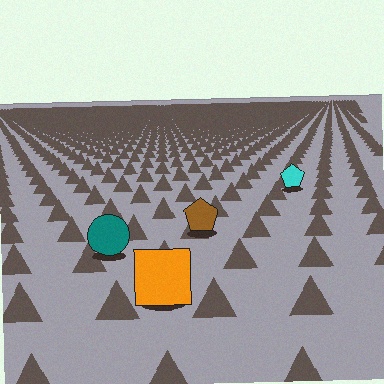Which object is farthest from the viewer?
The cyan pentagon is farthest from the viewer. It appears smaller and the ground texture around it is denser.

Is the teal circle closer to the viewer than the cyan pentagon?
Yes. The teal circle is closer — you can tell from the texture gradient: the ground texture is coarser near it.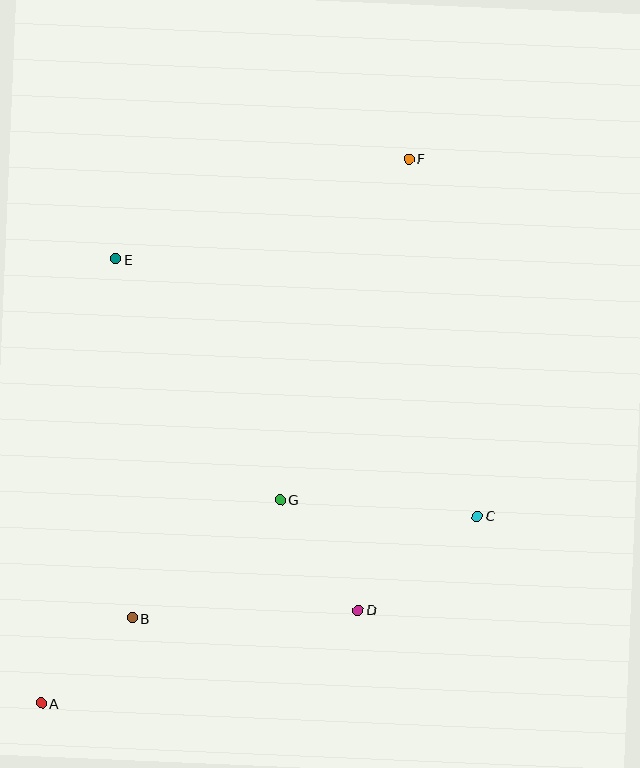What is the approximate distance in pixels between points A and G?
The distance between A and G is approximately 314 pixels.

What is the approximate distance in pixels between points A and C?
The distance between A and C is approximately 474 pixels.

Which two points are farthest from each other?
Points A and F are farthest from each other.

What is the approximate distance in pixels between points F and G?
The distance between F and G is approximately 364 pixels.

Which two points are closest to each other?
Points A and B are closest to each other.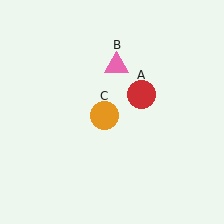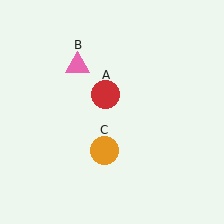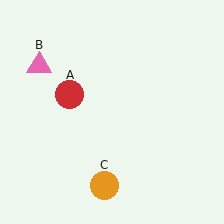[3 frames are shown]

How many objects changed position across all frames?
3 objects changed position: red circle (object A), pink triangle (object B), orange circle (object C).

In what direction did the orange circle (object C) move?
The orange circle (object C) moved down.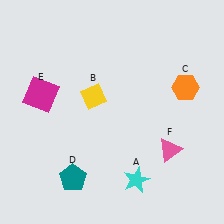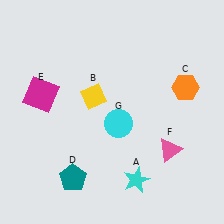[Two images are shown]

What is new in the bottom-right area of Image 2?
A cyan circle (G) was added in the bottom-right area of Image 2.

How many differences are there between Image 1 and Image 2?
There is 1 difference between the two images.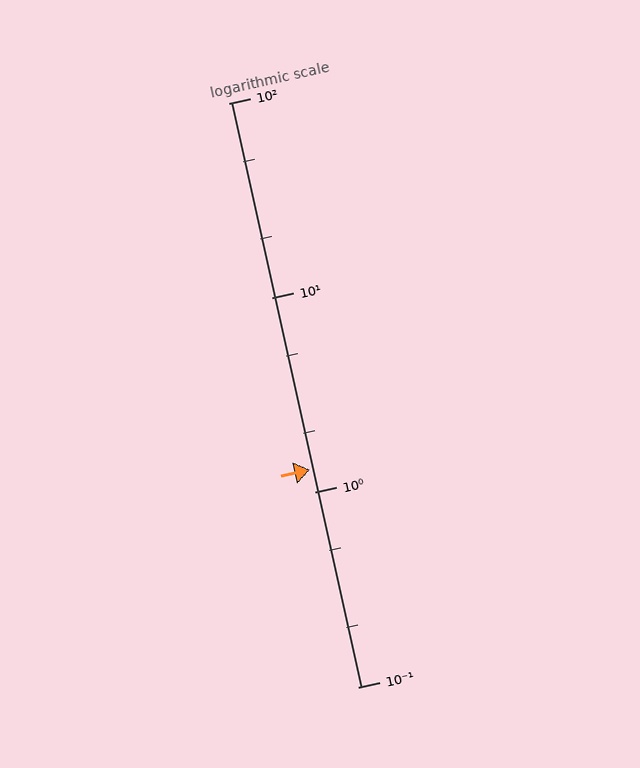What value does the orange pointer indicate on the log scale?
The pointer indicates approximately 1.3.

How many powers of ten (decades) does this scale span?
The scale spans 3 decades, from 0.1 to 100.